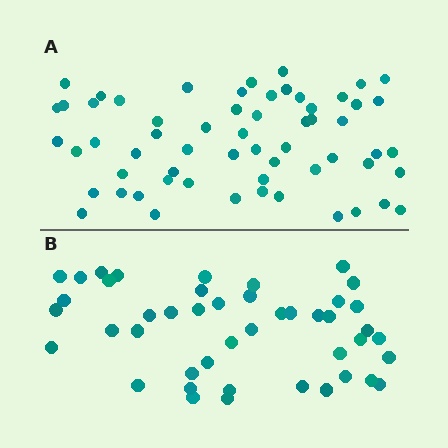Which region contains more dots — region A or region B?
Region A (the top region) has more dots.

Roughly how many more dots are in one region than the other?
Region A has approximately 15 more dots than region B.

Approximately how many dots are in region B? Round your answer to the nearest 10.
About 40 dots. (The exact count is 45, which rounds to 40.)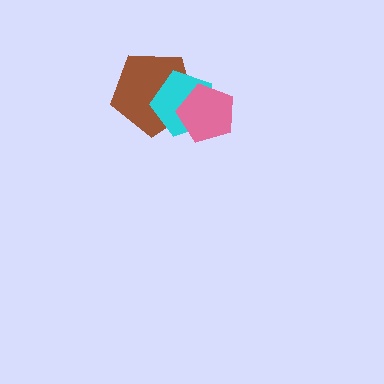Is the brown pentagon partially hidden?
Yes, it is partially covered by another shape.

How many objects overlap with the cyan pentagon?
2 objects overlap with the cyan pentagon.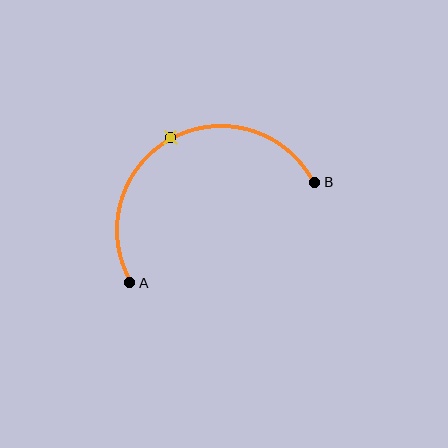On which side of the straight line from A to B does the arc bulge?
The arc bulges above the straight line connecting A and B.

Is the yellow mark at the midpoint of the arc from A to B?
Yes. The yellow mark lies on the arc at equal arc-length from both A and B — it is the arc midpoint.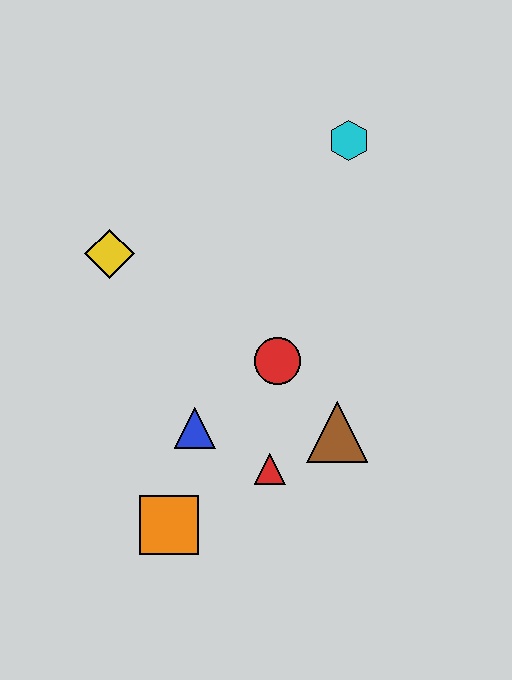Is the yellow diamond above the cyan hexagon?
No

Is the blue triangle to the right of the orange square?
Yes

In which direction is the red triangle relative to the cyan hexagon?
The red triangle is below the cyan hexagon.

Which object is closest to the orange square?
The blue triangle is closest to the orange square.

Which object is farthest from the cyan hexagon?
The orange square is farthest from the cyan hexagon.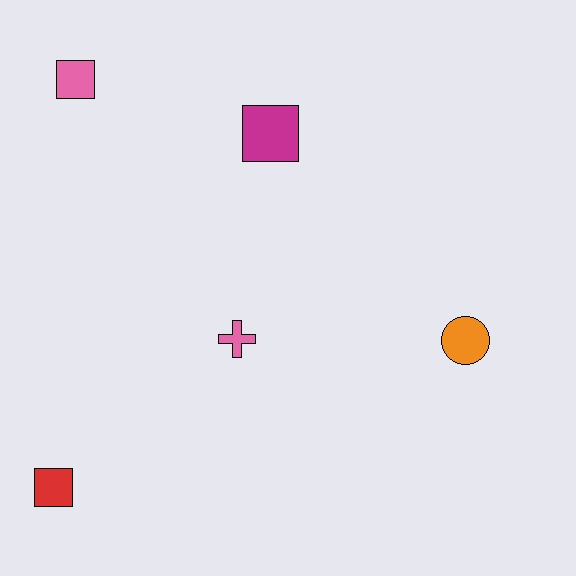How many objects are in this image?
There are 5 objects.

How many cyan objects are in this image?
There are no cyan objects.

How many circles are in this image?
There is 1 circle.